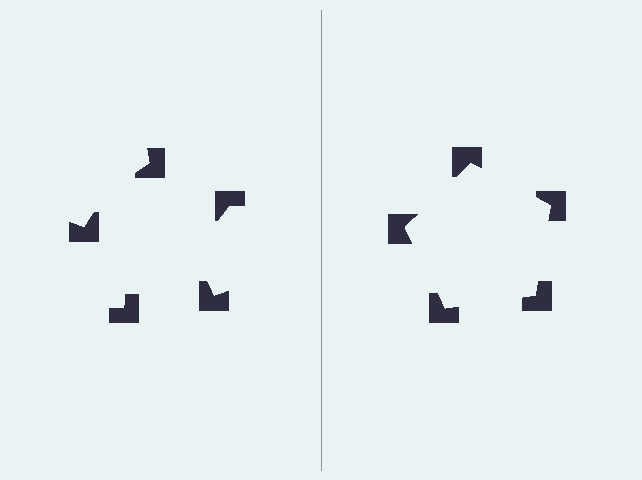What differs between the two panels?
The notched squares are positioned identically on both sides; only the wedge orientations differ. On the right they align to a pentagon; on the left they are misaligned.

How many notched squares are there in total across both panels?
10 — 5 on each side.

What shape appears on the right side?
An illusory pentagon.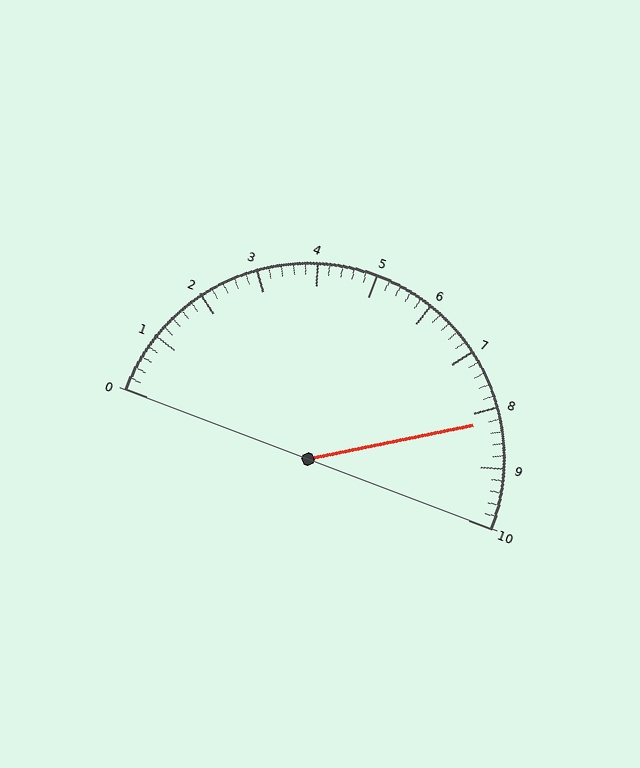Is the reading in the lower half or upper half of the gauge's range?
The reading is in the upper half of the range (0 to 10).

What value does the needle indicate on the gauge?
The needle indicates approximately 8.2.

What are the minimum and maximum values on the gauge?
The gauge ranges from 0 to 10.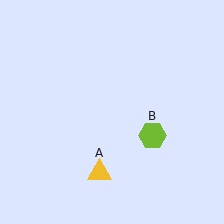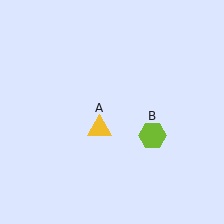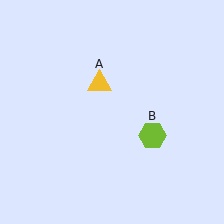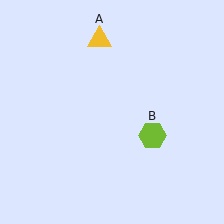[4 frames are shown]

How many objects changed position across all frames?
1 object changed position: yellow triangle (object A).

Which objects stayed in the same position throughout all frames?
Lime hexagon (object B) remained stationary.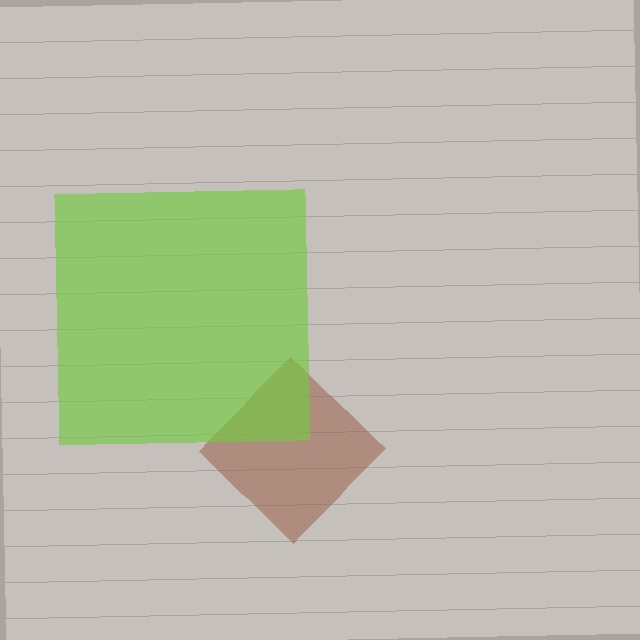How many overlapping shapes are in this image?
There are 2 overlapping shapes in the image.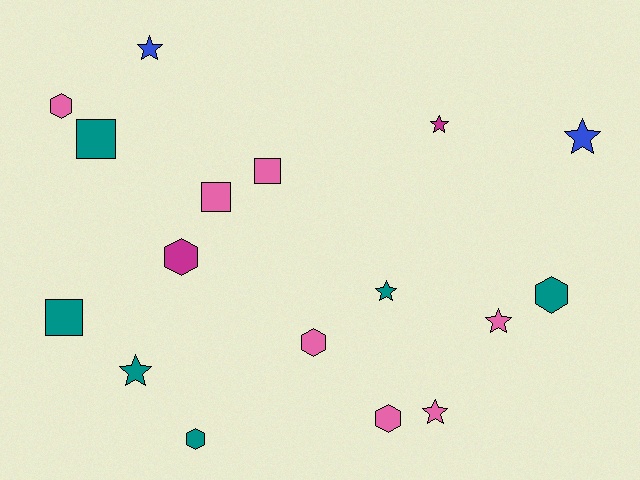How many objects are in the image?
There are 17 objects.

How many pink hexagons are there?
There are 3 pink hexagons.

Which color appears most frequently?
Pink, with 7 objects.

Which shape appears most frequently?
Star, with 7 objects.